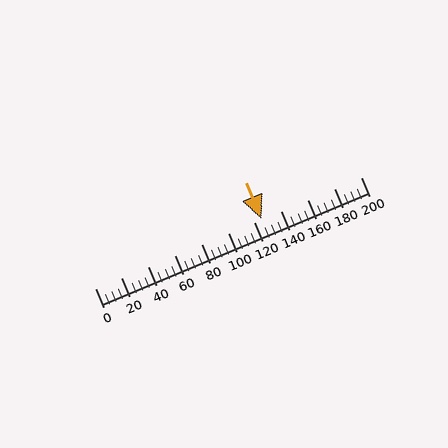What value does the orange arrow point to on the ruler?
The orange arrow points to approximately 125.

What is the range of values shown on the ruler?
The ruler shows values from 0 to 200.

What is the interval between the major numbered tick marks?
The major tick marks are spaced 20 units apart.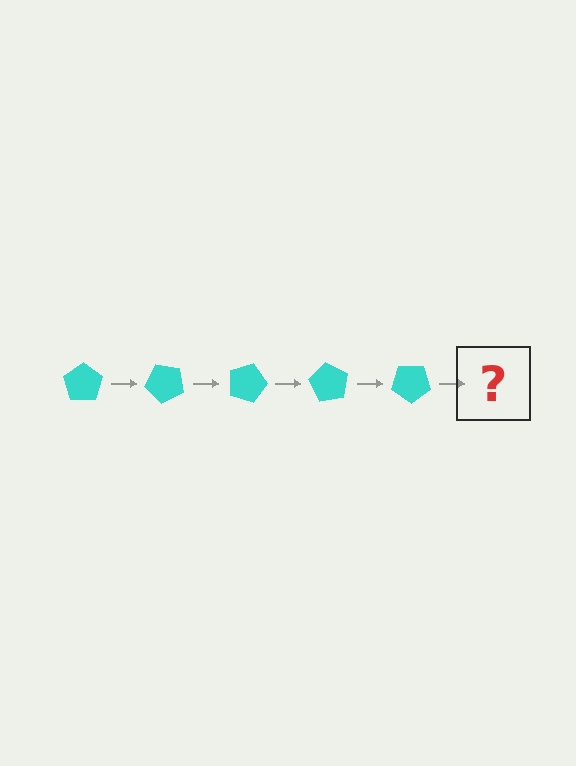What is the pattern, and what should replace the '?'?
The pattern is that the pentagon rotates 45 degrees each step. The '?' should be a cyan pentagon rotated 225 degrees.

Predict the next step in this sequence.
The next step is a cyan pentagon rotated 225 degrees.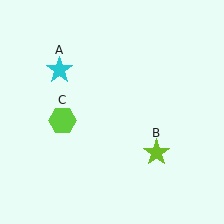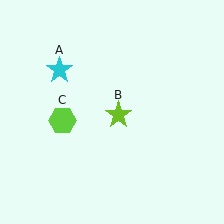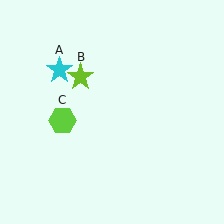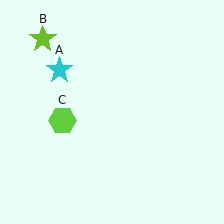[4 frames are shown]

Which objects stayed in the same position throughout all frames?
Cyan star (object A) and lime hexagon (object C) remained stationary.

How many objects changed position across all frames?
1 object changed position: lime star (object B).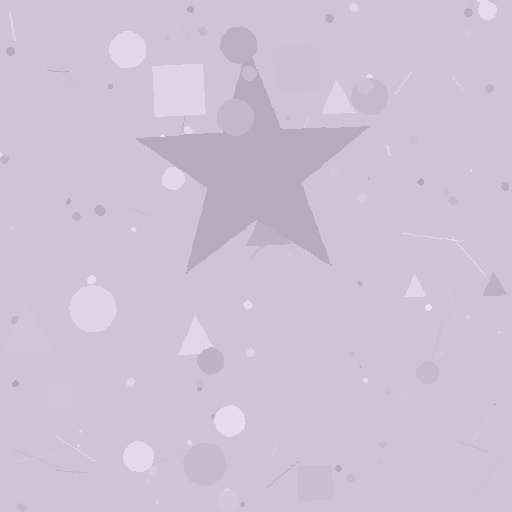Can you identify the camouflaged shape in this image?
The camouflaged shape is a star.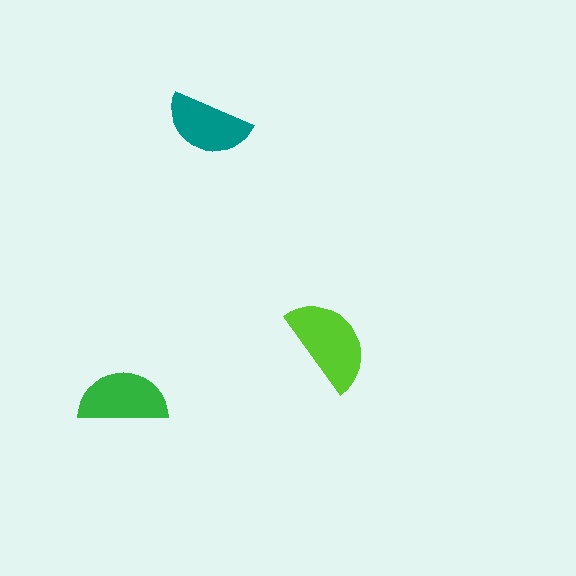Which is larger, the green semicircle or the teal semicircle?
The green one.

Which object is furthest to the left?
The green semicircle is leftmost.